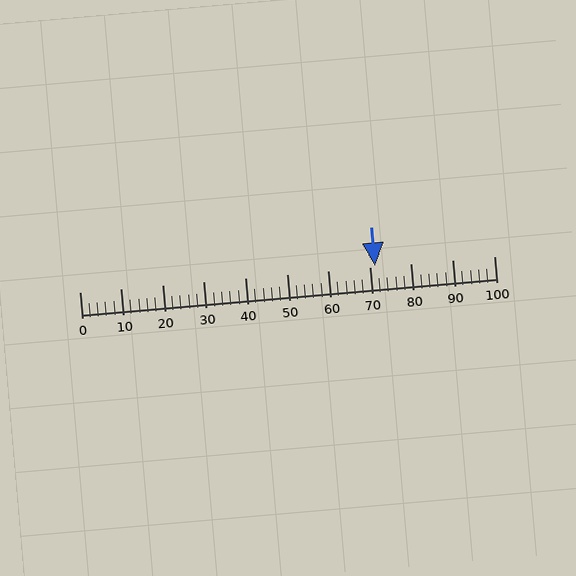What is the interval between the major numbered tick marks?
The major tick marks are spaced 10 units apart.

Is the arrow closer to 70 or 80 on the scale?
The arrow is closer to 70.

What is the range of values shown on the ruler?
The ruler shows values from 0 to 100.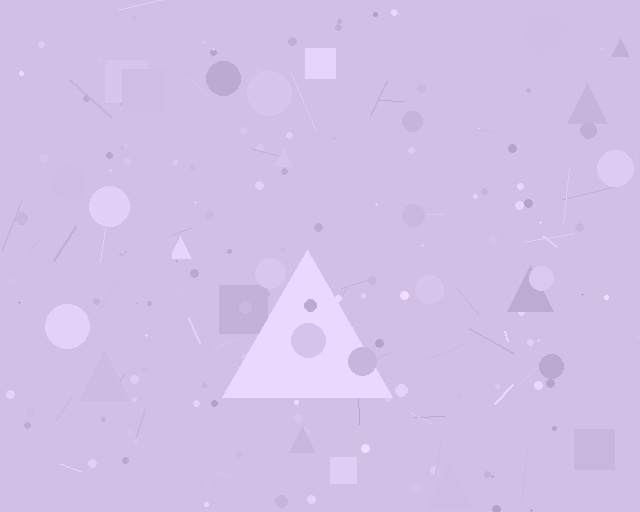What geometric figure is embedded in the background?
A triangle is embedded in the background.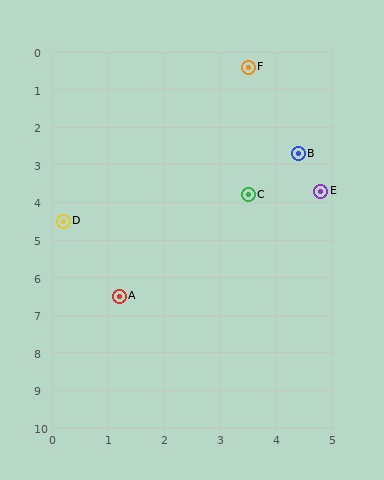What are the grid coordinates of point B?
Point B is at approximately (4.4, 2.7).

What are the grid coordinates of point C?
Point C is at approximately (3.5, 3.8).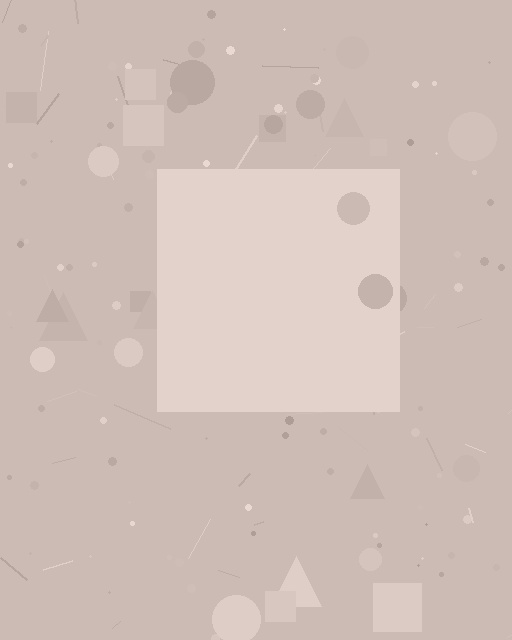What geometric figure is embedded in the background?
A square is embedded in the background.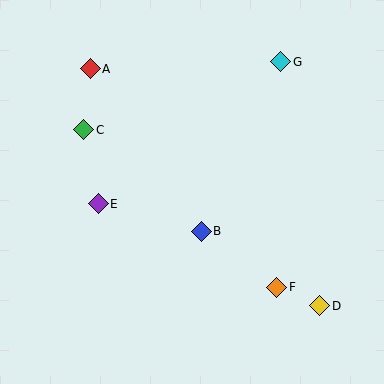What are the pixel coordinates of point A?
Point A is at (90, 69).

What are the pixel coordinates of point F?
Point F is at (277, 287).